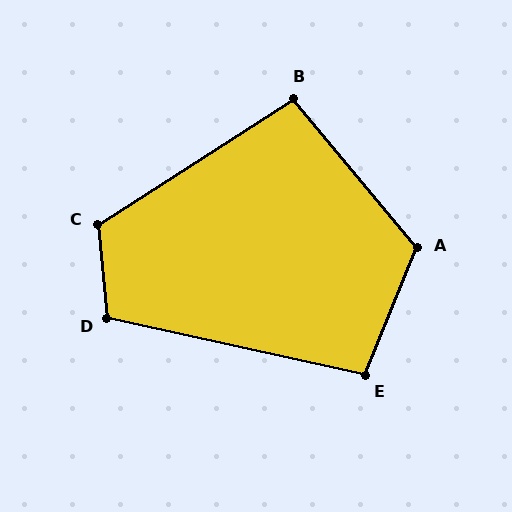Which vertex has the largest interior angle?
A, at approximately 118 degrees.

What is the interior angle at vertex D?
Approximately 108 degrees (obtuse).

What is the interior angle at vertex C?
Approximately 117 degrees (obtuse).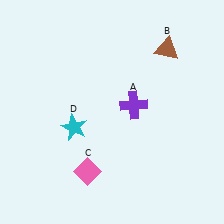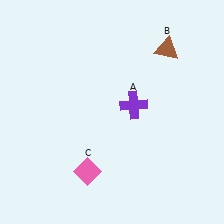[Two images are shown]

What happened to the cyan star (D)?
The cyan star (D) was removed in Image 2. It was in the bottom-left area of Image 1.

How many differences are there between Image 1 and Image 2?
There is 1 difference between the two images.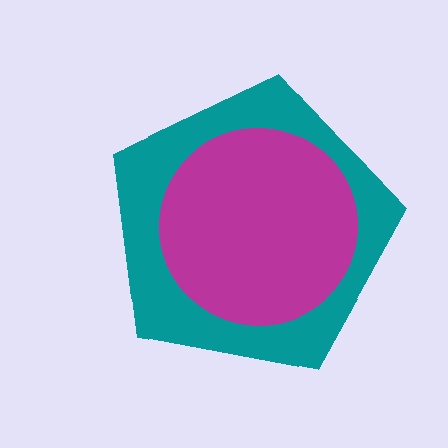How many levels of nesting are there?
2.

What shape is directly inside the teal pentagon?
The magenta circle.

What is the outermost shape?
The teal pentagon.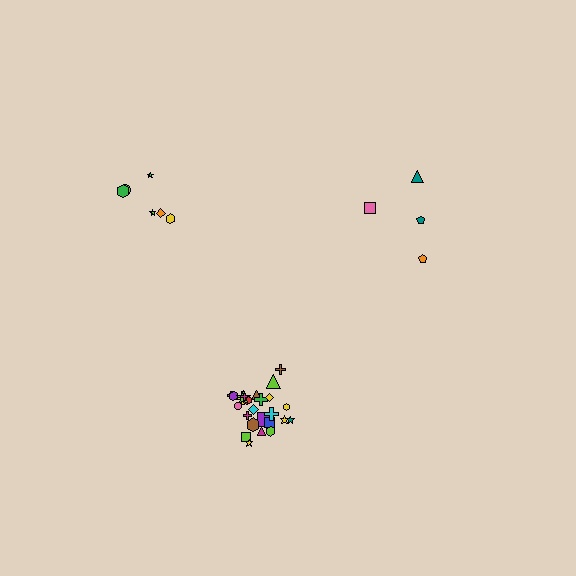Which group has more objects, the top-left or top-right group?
The top-left group.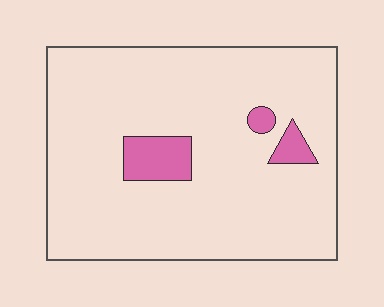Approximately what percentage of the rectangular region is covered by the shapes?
Approximately 10%.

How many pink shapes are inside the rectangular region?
3.